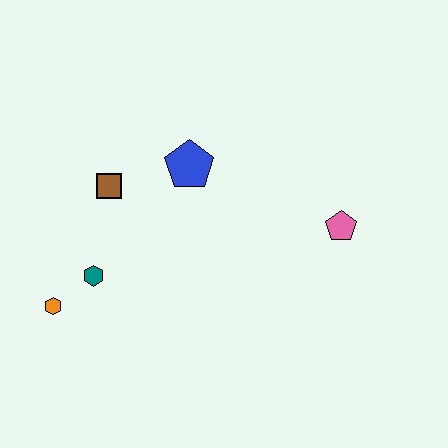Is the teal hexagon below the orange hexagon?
No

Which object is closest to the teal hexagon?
The orange hexagon is closest to the teal hexagon.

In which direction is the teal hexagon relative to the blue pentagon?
The teal hexagon is below the blue pentagon.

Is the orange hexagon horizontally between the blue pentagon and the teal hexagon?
No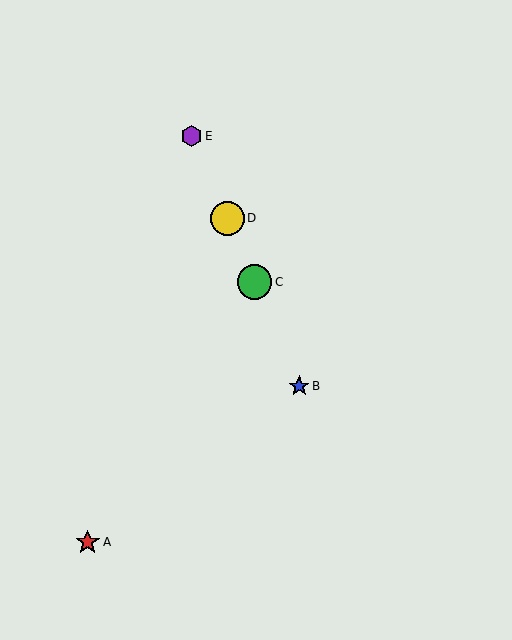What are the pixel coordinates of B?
Object B is at (299, 386).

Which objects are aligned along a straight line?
Objects B, C, D, E are aligned along a straight line.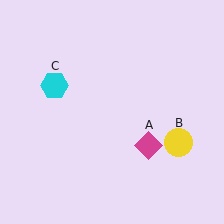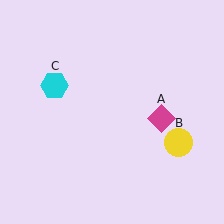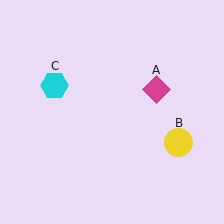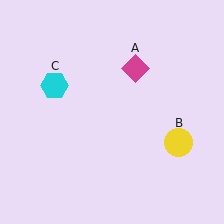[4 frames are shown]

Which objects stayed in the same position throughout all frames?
Yellow circle (object B) and cyan hexagon (object C) remained stationary.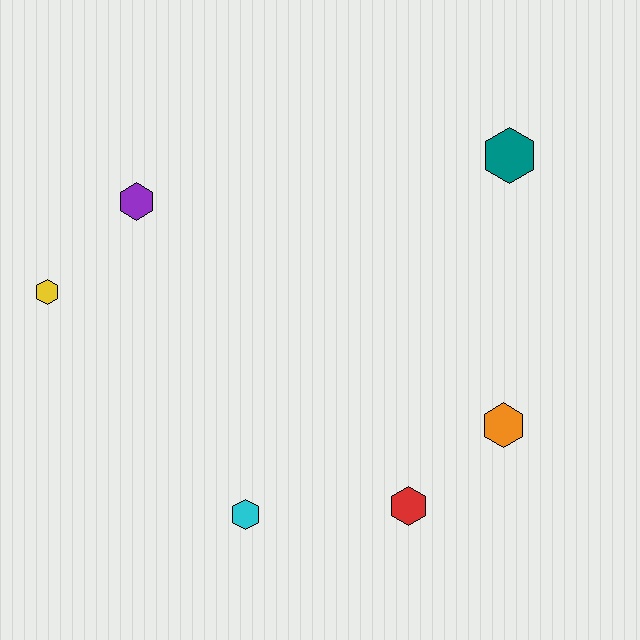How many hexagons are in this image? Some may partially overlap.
There are 6 hexagons.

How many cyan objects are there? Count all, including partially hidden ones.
There is 1 cyan object.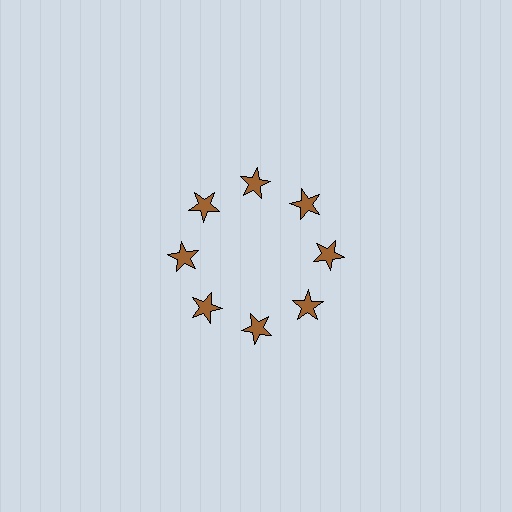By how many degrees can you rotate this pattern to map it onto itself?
The pattern maps onto itself every 45 degrees of rotation.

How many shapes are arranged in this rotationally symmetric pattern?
There are 8 shapes, arranged in 8 groups of 1.